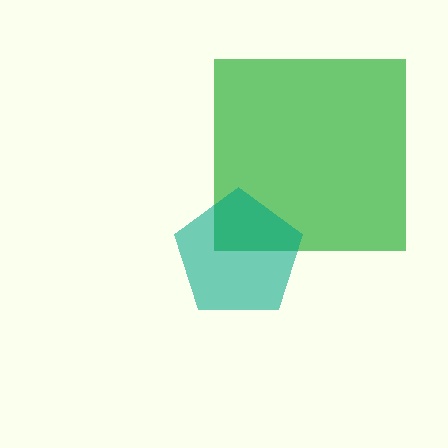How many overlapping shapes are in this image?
There are 2 overlapping shapes in the image.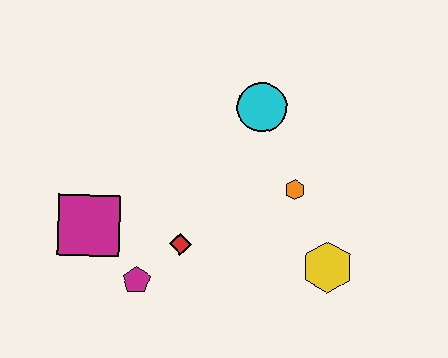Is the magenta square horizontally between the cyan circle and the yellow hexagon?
No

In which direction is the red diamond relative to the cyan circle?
The red diamond is below the cyan circle.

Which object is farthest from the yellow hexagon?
The magenta square is farthest from the yellow hexagon.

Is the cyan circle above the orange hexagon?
Yes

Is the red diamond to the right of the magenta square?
Yes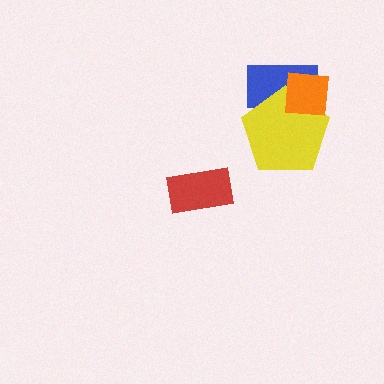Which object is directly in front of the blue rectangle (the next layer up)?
The yellow pentagon is directly in front of the blue rectangle.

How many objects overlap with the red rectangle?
0 objects overlap with the red rectangle.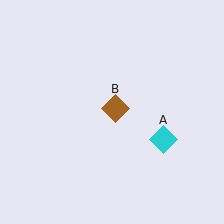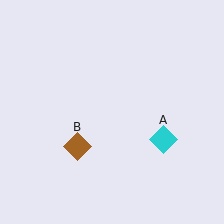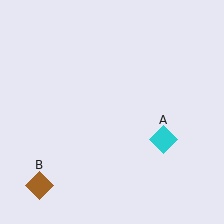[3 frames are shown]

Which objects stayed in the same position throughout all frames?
Cyan diamond (object A) remained stationary.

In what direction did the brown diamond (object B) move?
The brown diamond (object B) moved down and to the left.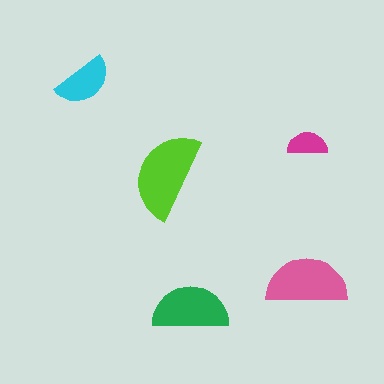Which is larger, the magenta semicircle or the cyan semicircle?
The cyan one.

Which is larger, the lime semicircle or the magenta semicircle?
The lime one.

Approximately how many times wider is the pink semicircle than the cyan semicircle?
About 1.5 times wider.